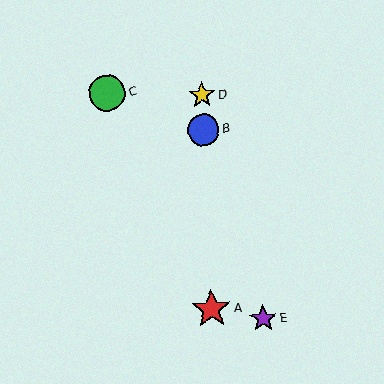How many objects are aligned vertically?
3 objects (A, B, D) are aligned vertically.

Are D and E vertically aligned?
No, D is at x≈202 and E is at x≈263.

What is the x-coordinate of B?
Object B is at x≈204.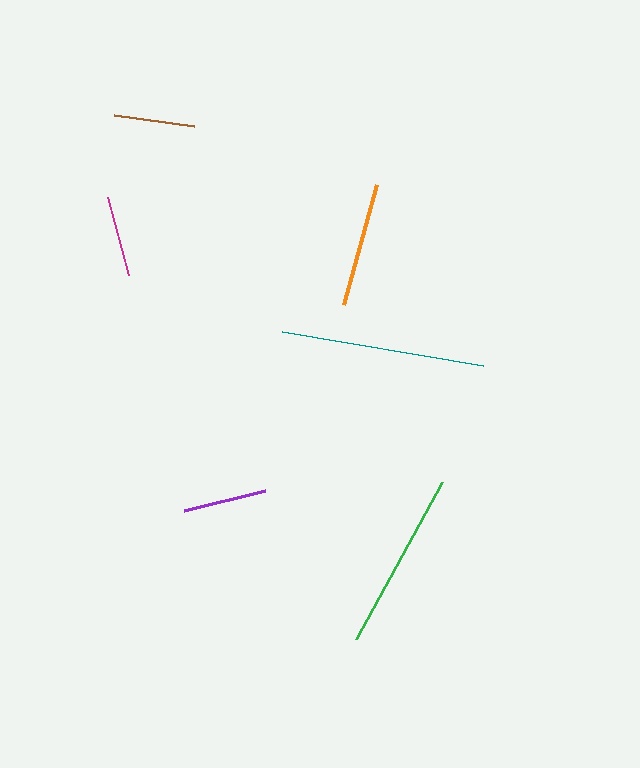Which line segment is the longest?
The teal line is the longest at approximately 204 pixels.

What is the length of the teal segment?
The teal segment is approximately 204 pixels long.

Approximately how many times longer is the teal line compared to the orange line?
The teal line is approximately 1.6 times the length of the orange line.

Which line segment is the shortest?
The brown line is the shortest at approximately 80 pixels.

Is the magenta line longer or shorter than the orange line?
The orange line is longer than the magenta line.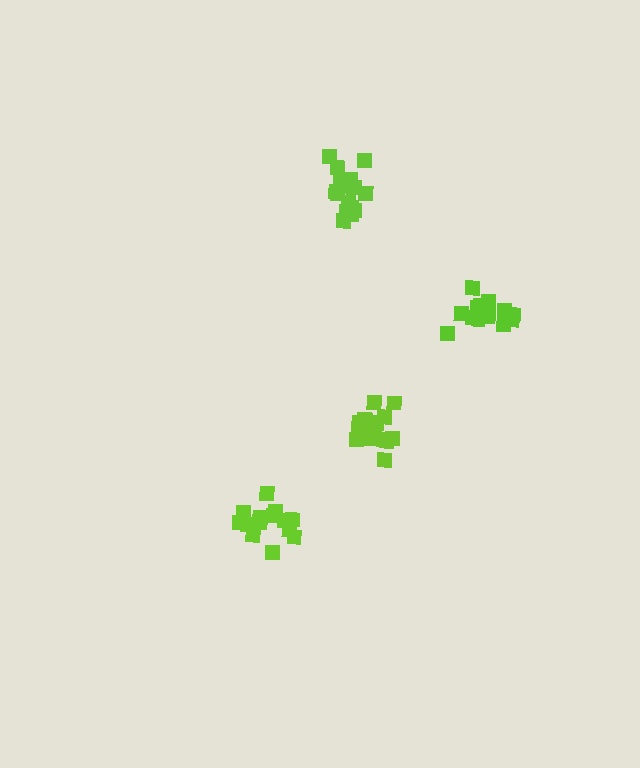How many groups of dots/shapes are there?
There are 4 groups.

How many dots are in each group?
Group 1: 16 dots, Group 2: 17 dots, Group 3: 14 dots, Group 4: 14 dots (61 total).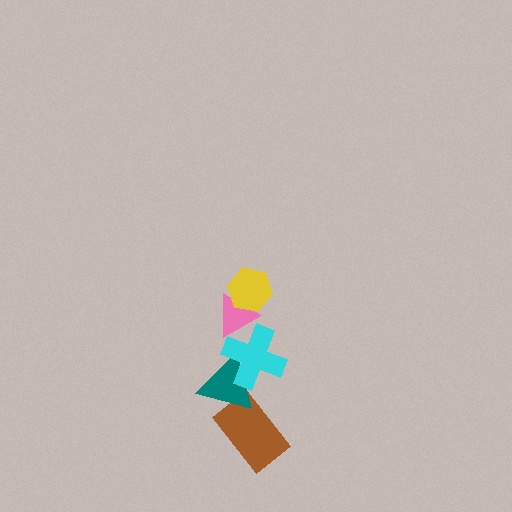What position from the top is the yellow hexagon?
The yellow hexagon is 1st from the top.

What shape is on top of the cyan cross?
The pink triangle is on top of the cyan cross.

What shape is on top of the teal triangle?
The cyan cross is on top of the teal triangle.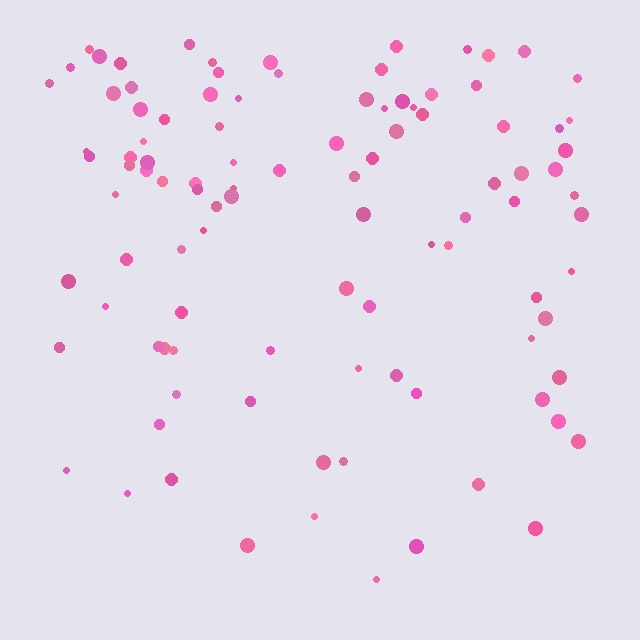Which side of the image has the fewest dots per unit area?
The bottom.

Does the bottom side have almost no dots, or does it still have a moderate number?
Still a moderate number, just noticeably fewer than the top.